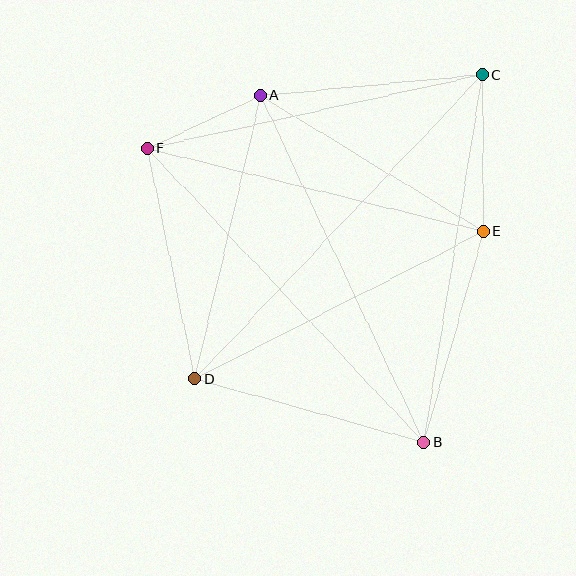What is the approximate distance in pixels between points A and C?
The distance between A and C is approximately 223 pixels.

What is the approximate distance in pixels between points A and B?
The distance between A and B is approximately 383 pixels.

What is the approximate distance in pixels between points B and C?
The distance between B and C is approximately 372 pixels.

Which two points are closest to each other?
Points A and F are closest to each other.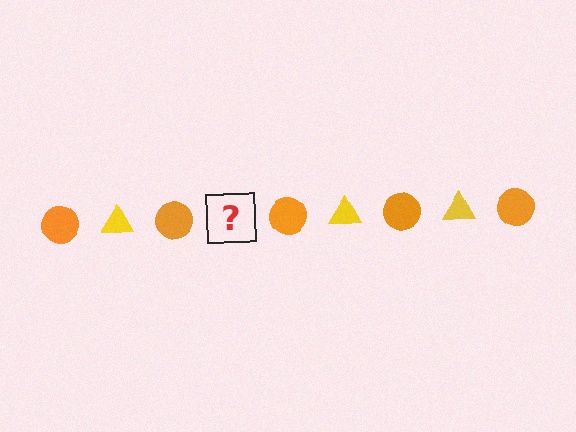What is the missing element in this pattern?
The missing element is a yellow triangle.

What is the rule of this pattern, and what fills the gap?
The rule is that the pattern alternates between orange circle and yellow triangle. The gap should be filled with a yellow triangle.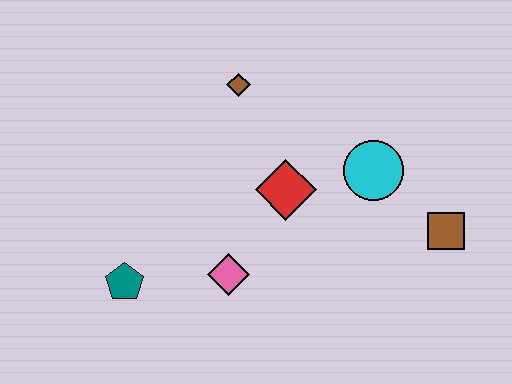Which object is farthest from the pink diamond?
The brown square is farthest from the pink diamond.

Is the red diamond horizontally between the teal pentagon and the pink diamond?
No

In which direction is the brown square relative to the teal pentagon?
The brown square is to the right of the teal pentagon.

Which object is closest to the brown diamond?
The red diamond is closest to the brown diamond.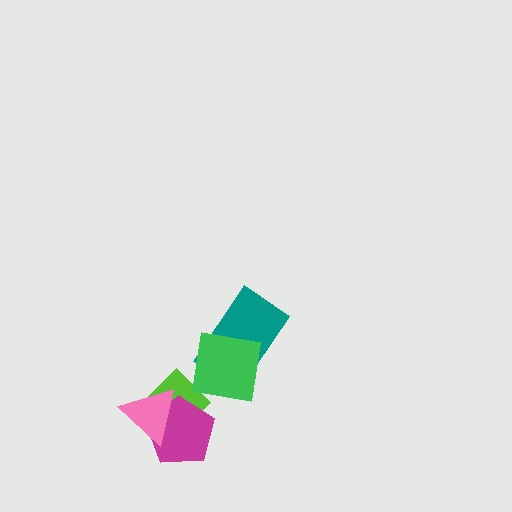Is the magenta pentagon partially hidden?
Yes, it is partially covered by another shape.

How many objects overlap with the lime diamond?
3 objects overlap with the lime diamond.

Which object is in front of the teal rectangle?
The green square is in front of the teal rectangle.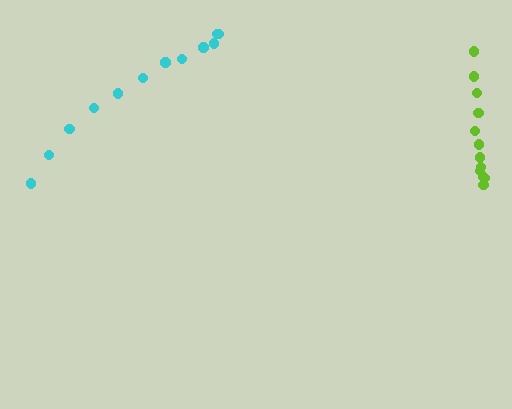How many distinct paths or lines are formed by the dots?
There are 2 distinct paths.